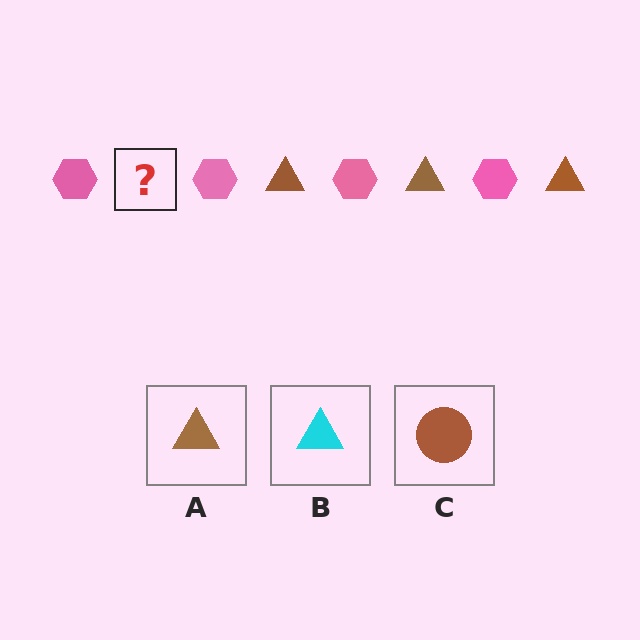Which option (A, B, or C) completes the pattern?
A.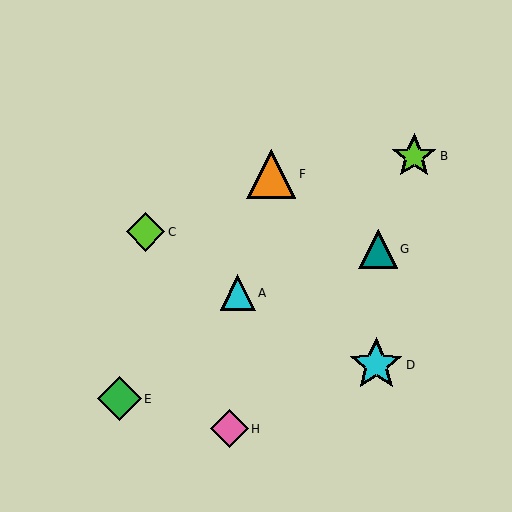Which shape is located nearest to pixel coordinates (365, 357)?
The cyan star (labeled D) at (376, 365) is nearest to that location.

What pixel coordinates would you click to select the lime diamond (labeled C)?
Click at (145, 232) to select the lime diamond C.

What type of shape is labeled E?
Shape E is a green diamond.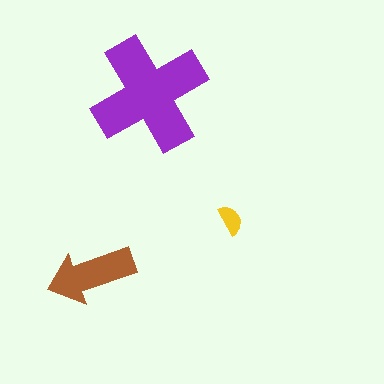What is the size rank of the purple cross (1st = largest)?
1st.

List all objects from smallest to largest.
The yellow semicircle, the brown arrow, the purple cross.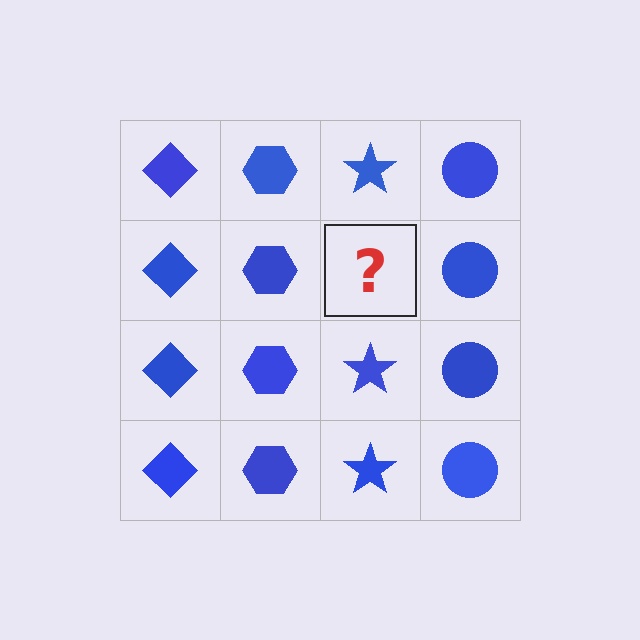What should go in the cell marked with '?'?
The missing cell should contain a blue star.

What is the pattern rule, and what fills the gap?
The rule is that each column has a consistent shape. The gap should be filled with a blue star.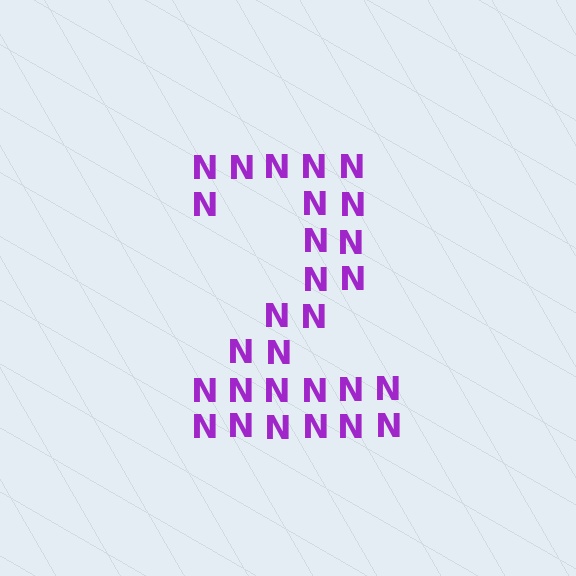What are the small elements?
The small elements are letter N's.